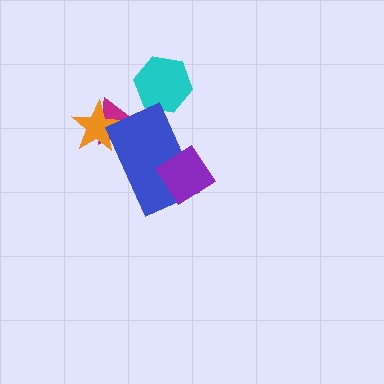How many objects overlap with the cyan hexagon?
0 objects overlap with the cyan hexagon.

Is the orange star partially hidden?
Yes, it is partially covered by another shape.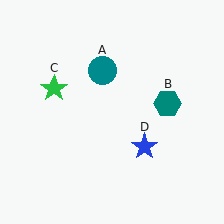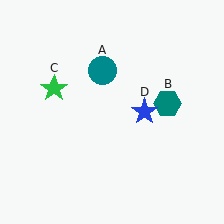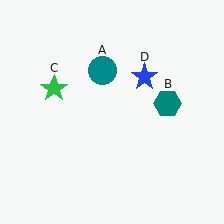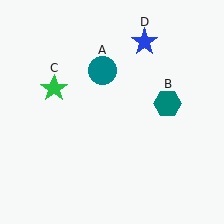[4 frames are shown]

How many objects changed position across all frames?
1 object changed position: blue star (object D).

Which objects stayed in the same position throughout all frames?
Teal circle (object A) and teal hexagon (object B) and green star (object C) remained stationary.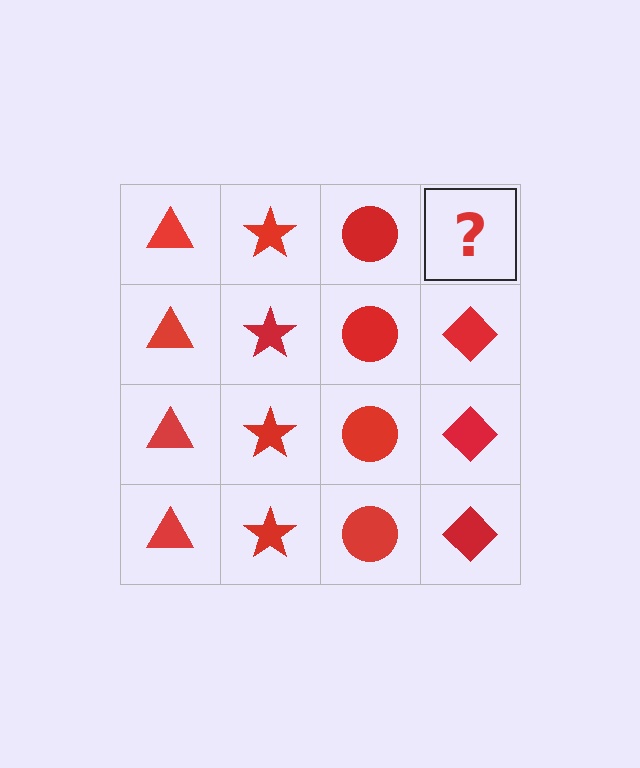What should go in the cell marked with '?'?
The missing cell should contain a red diamond.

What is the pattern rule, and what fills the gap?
The rule is that each column has a consistent shape. The gap should be filled with a red diamond.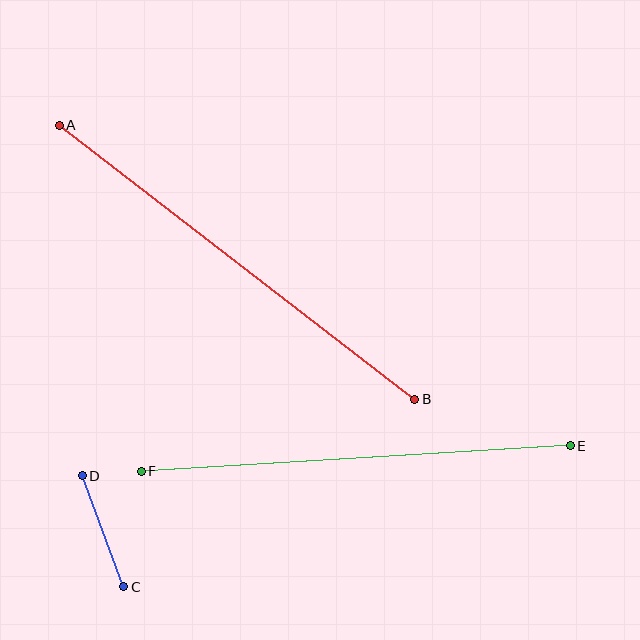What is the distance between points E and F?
The distance is approximately 430 pixels.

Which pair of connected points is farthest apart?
Points A and B are farthest apart.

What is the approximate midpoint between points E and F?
The midpoint is at approximately (356, 458) pixels.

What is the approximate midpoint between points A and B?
The midpoint is at approximately (237, 262) pixels.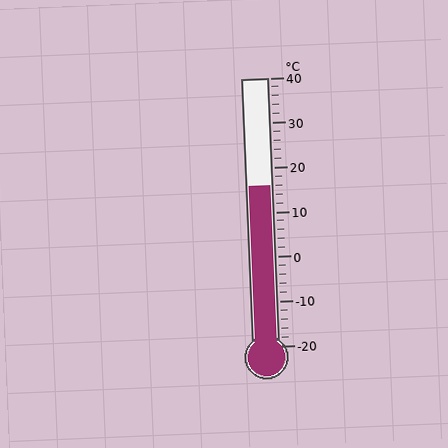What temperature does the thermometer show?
The thermometer shows approximately 16°C.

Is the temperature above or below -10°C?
The temperature is above -10°C.